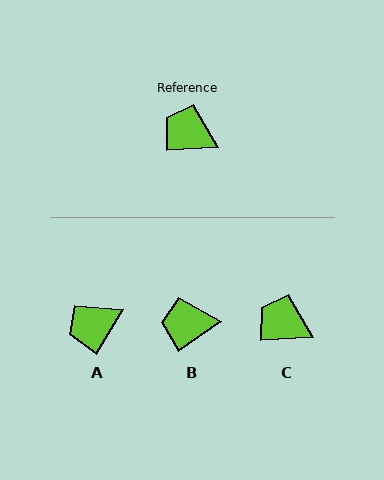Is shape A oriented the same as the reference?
No, it is off by about 55 degrees.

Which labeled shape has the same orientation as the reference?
C.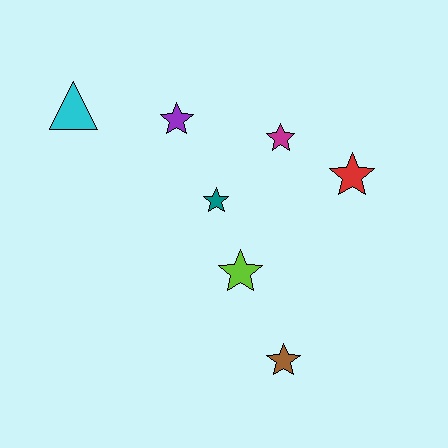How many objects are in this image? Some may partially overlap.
There are 7 objects.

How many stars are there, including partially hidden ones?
There are 6 stars.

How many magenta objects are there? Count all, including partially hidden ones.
There is 1 magenta object.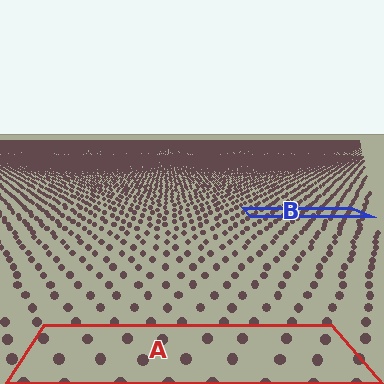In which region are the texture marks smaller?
The texture marks are smaller in region B, because it is farther away.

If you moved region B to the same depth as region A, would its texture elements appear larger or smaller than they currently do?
They would appear larger. At a closer depth, the same texture elements are projected at a bigger on-screen size.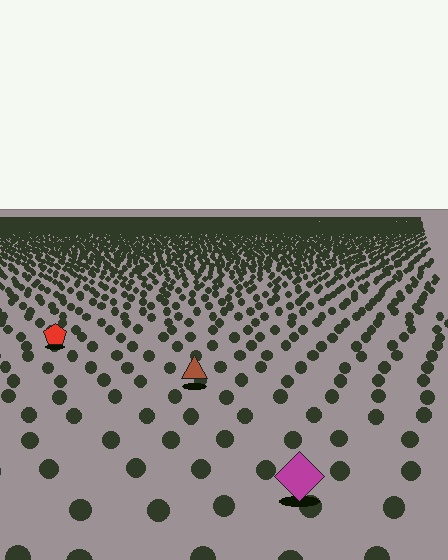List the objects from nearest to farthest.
From nearest to farthest: the magenta diamond, the brown triangle, the red pentagon.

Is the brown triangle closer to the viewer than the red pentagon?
Yes. The brown triangle is closer — you can tell from the texture gradient: the ground texture is coarser near it.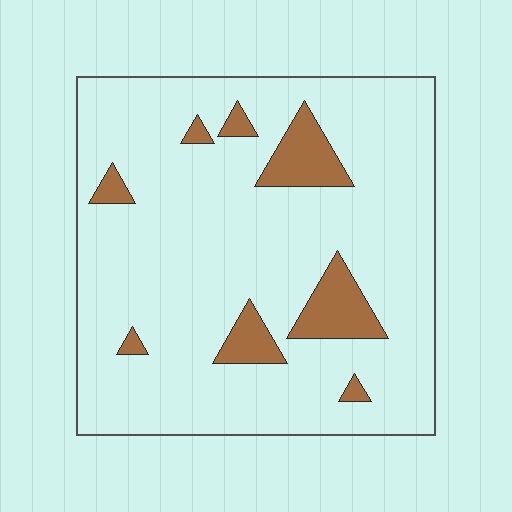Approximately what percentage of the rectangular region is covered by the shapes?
Approximately 10%.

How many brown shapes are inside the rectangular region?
8.